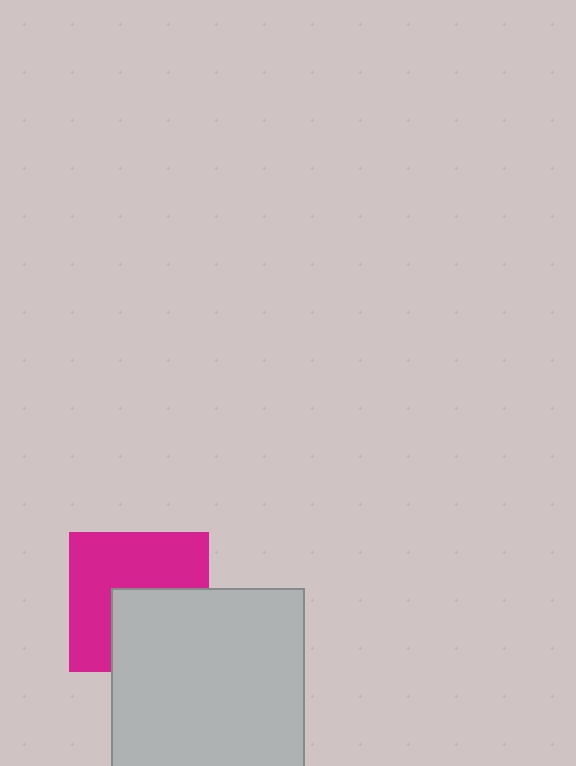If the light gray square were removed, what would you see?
You would see the complete magenta square.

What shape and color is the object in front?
The object in front is a light gray square.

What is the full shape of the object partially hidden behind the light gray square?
The partially hidden object is a magenta square.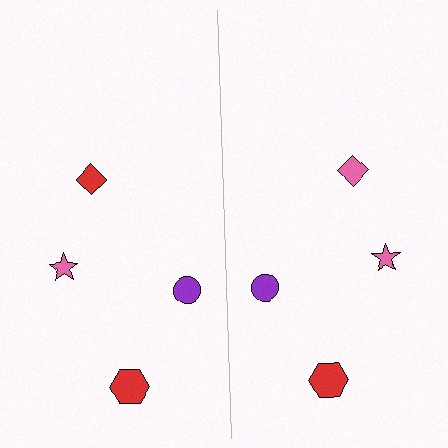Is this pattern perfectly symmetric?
No, the pattern is not perfectly symmetric. The pink diamond on the right side breaks the symmetry — its mirror counterpart is red.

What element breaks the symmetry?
The pink diamond on the right side breaks the symmetry — its mirror counterpart is red.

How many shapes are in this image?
There are 8 shapes in this image.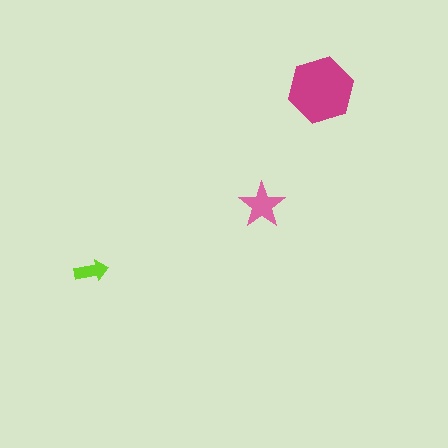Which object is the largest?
The magenta hexagon.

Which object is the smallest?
The lime arrow.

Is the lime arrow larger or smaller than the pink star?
Smaller.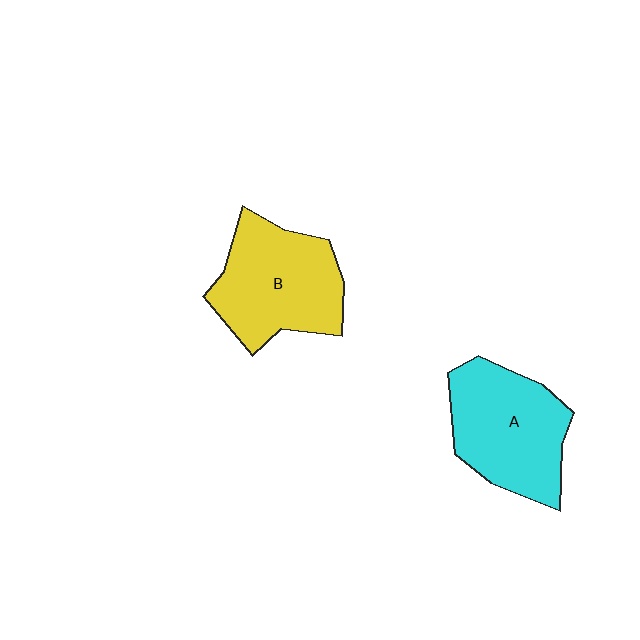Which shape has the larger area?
Shape B (yellow).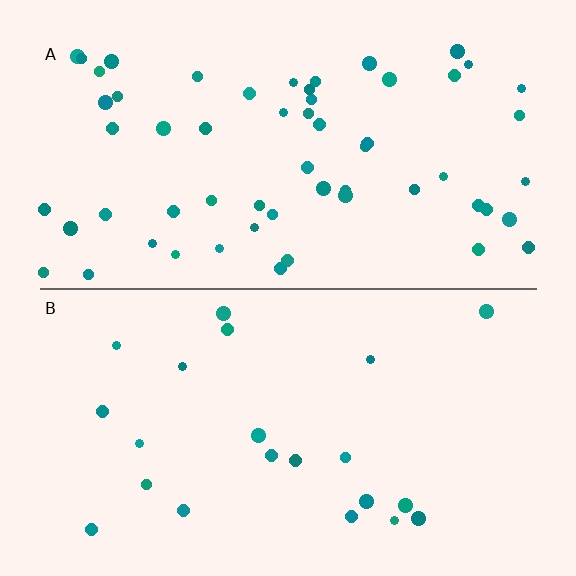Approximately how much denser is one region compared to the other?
Approximately 2.7× — region A over region B.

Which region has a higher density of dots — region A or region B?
A (the top).